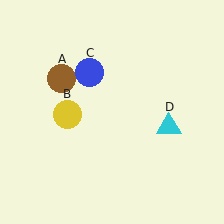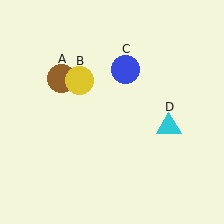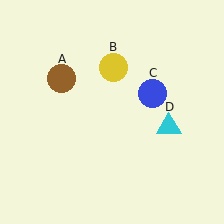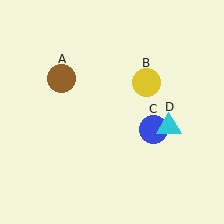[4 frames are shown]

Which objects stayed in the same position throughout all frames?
Brown circle (object A) and cyan triangle (object D) remained stationary.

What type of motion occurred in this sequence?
The yellow circle (object B), blue circle (object C) rotated clockwise around the center of the scene.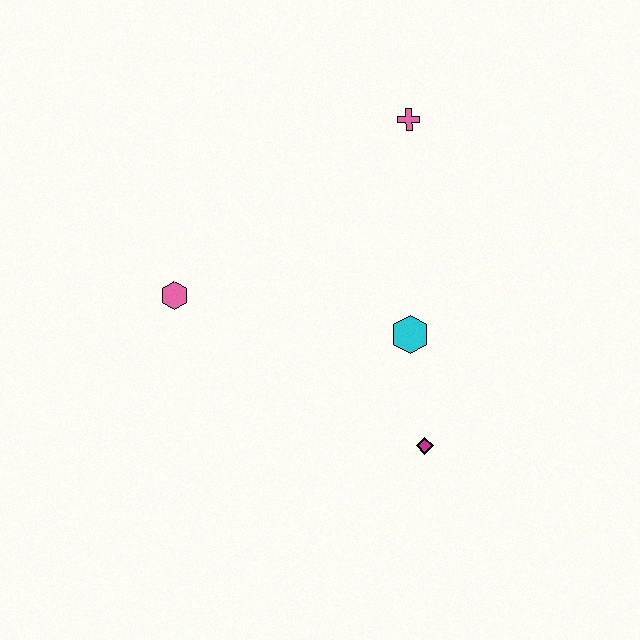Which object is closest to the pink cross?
The cyan hexagon is closest to the pink cross.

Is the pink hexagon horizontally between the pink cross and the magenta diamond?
No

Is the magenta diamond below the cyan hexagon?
Yes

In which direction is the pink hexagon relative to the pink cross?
The pink hexagon is to the left of the pink cross.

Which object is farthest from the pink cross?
The magenta diamond is farthest from the pink cross.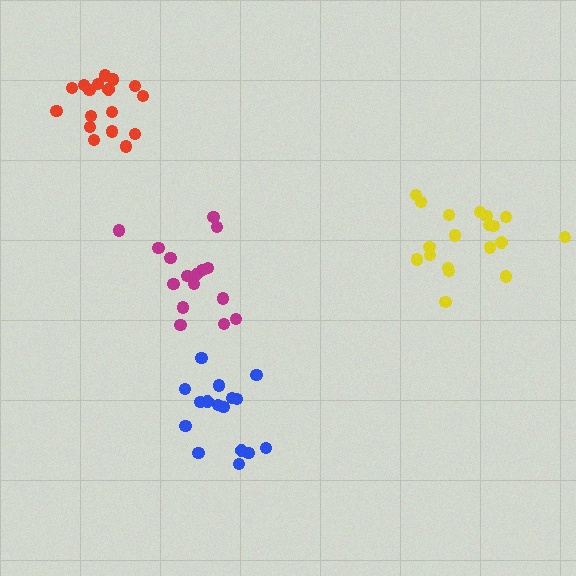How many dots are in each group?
Group 1: 16 dots, Group 2: 16 dots, Group 3: 17 dots, Group 4: 19 dots (68 total).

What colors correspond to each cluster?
The clusters are colored: magenta, blue, red, yellow.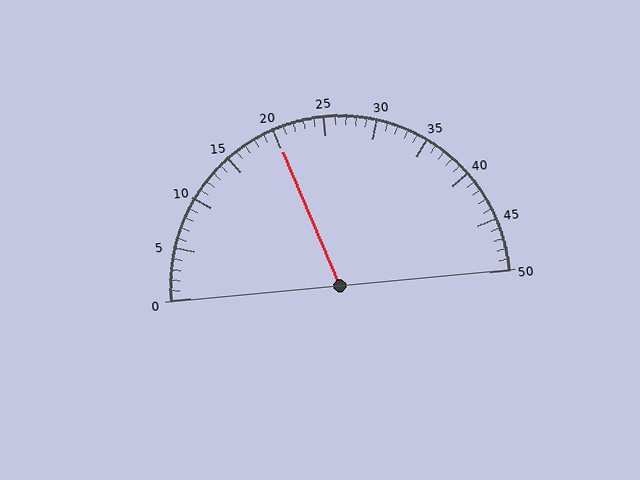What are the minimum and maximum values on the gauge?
The gauge ranges from 0 to 50.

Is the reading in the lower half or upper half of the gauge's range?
The reading is in the lower half of the range (0 to 50).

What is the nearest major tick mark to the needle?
The nearest major tick mark is 20.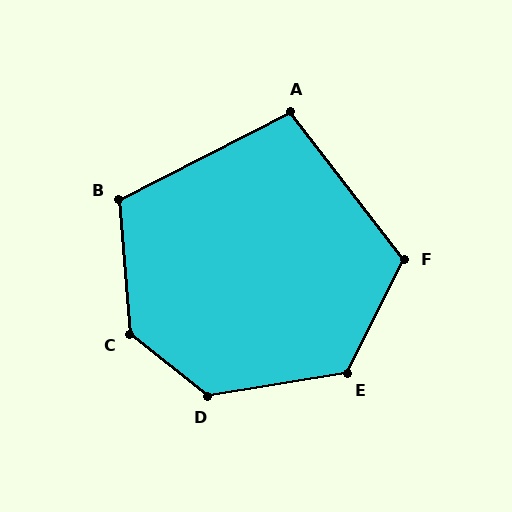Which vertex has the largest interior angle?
C, at approximately 133 degrees.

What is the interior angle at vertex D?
Approximately 132 degrees (obtuse).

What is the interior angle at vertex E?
Approximately 126 degrees (obtuse).